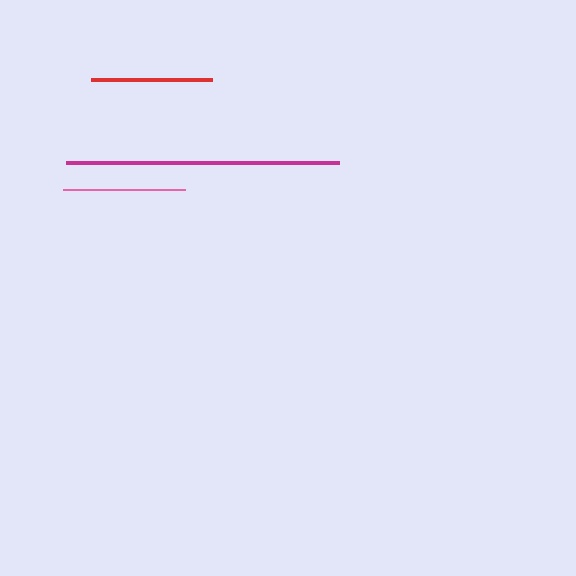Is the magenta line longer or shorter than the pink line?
The magenta line is longer than the pink line.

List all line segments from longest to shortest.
From longest to shortest: magenta, pink, red.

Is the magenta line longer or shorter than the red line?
The magenta line is longer than the red line.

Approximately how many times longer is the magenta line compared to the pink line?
The magenta line is approximately 2.3 times the length of the pink line.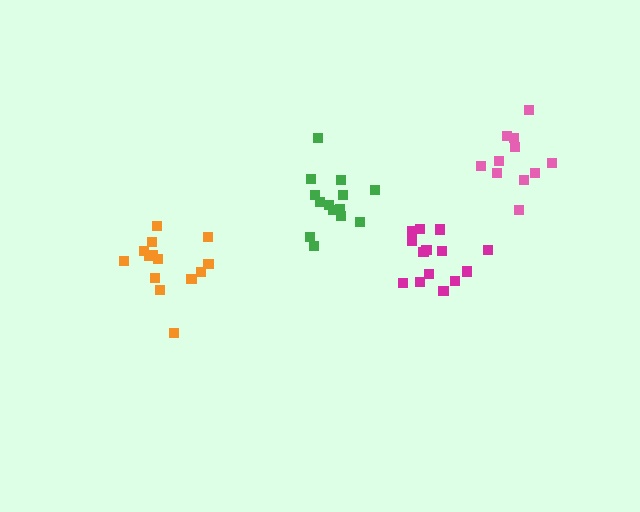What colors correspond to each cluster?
The clusters are colored: orange, green, pink, magenta.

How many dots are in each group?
Group 1: 14 dots, Group 2: 14 dots, Group 3: 11 dots, Group 4: 14 dots (53 total).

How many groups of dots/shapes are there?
There are 4 groups.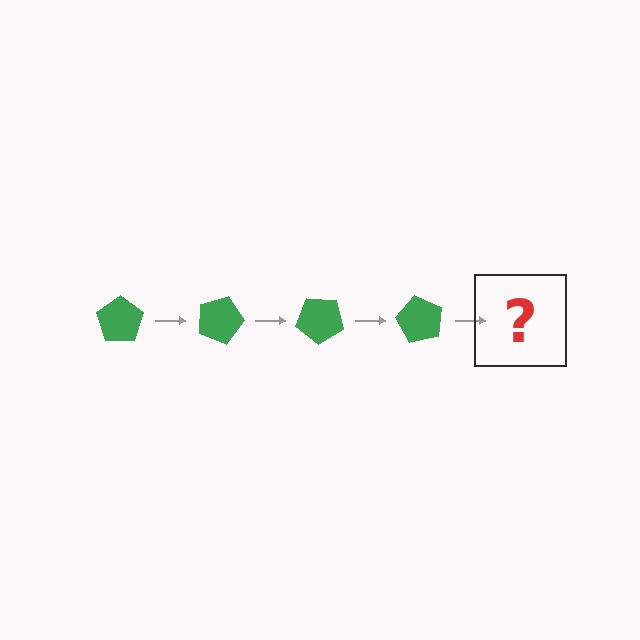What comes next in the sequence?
The next element should be a green pentagon rotated 80 degrees.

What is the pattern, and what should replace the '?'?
The pattern is that the pentagon rotates 20 degrees each step. The '?' should be a green pentagon rotated 80 degrees.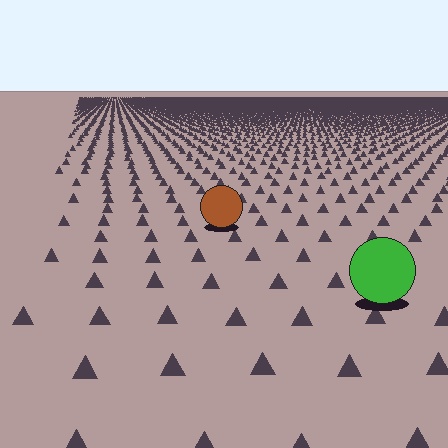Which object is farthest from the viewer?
The brown circle is farthest from the viewer. It appears smaller and the ground texture around it is denser.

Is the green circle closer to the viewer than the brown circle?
Yes. The green circle is closer — you can tell from the texture gradient: the ground texture is coarser near it.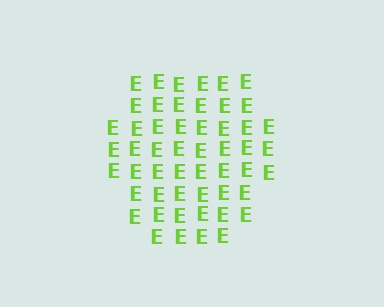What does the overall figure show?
The overall figure shows a hexagon.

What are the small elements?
The small elements are letter E's.